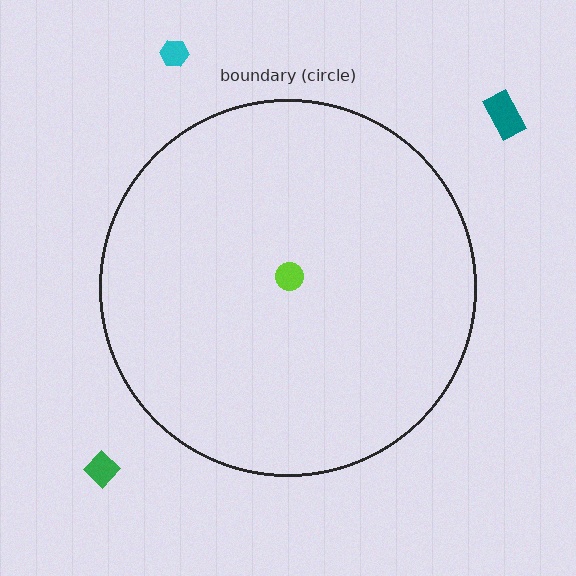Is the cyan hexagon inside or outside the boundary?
Outside.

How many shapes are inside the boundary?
1 inside, 3 outside.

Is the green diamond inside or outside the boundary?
Outside.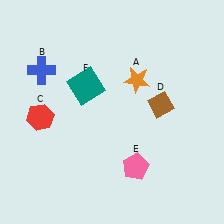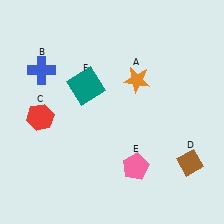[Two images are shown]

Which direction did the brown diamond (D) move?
The brown diamond (D) moved down.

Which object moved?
The brown diamond (D) moved down.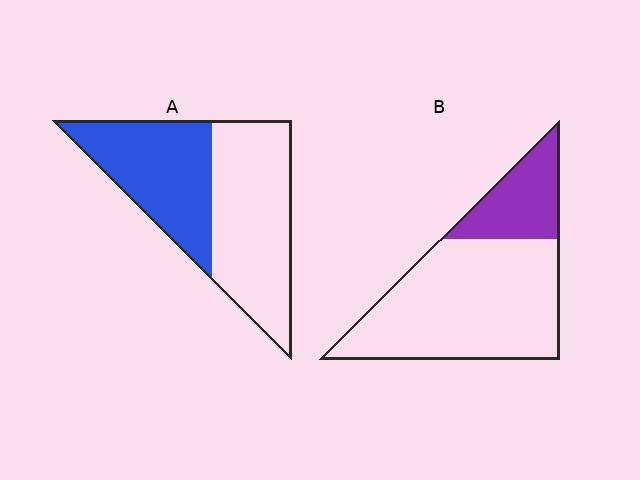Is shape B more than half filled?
No.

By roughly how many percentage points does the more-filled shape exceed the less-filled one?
By roughly 20 percentage points (A over B).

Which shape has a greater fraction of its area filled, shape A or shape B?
Shape A.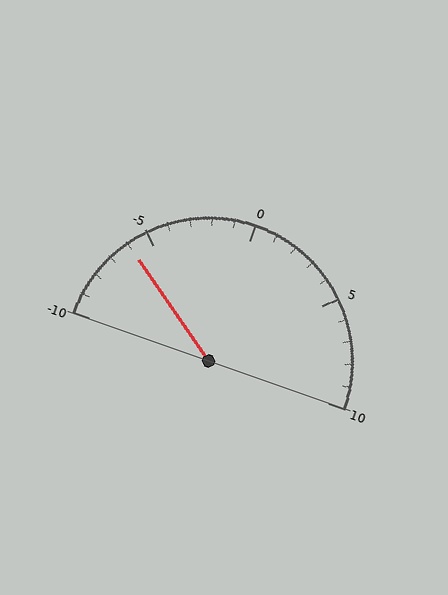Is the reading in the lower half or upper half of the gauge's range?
The reading is in the lower half of the range (-10 to 10).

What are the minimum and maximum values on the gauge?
The gauge ranges from -10 to 10.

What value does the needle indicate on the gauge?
The needle indicates approximately -6.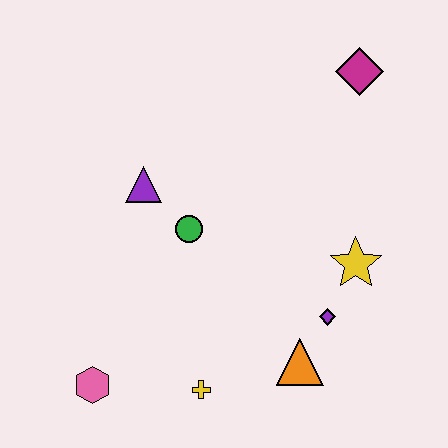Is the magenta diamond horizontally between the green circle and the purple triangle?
No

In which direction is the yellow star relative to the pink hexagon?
The yellow star is to the right of the pink hexagon.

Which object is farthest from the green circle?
The magenta diamond is farthest from the green circle.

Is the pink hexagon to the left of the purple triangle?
Yes